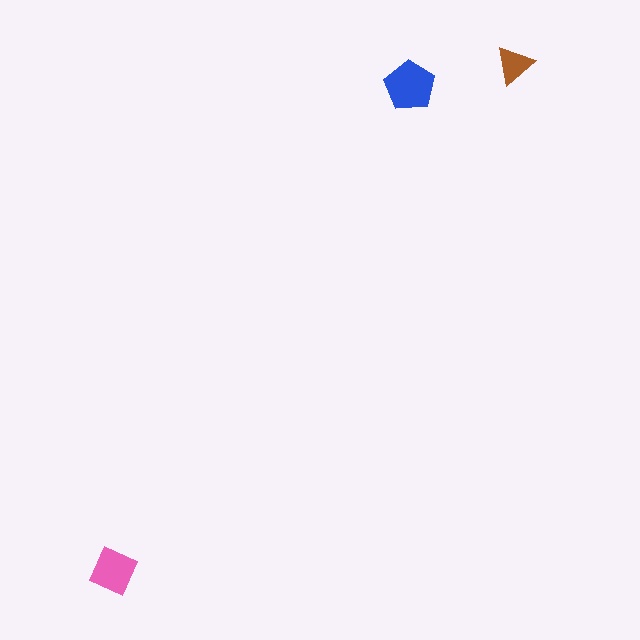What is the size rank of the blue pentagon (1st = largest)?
1st.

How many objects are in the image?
There are 3 objects in the image.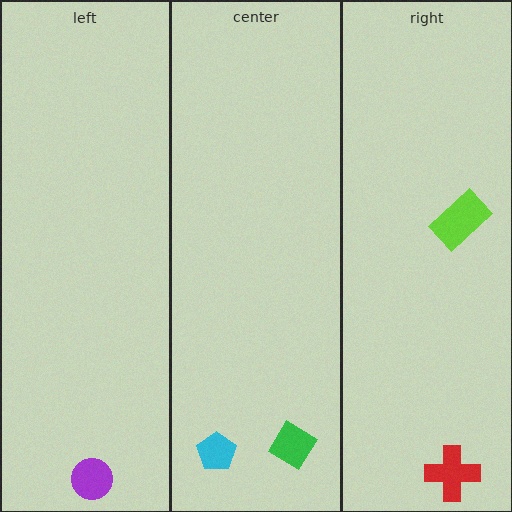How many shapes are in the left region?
1.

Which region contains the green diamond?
The center region.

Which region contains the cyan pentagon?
The center region.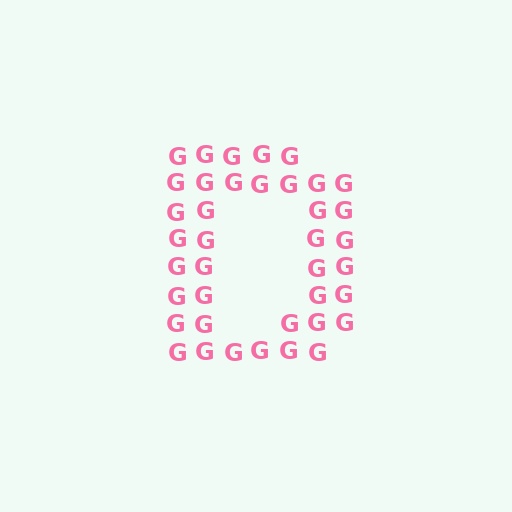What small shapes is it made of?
It is made of small letter G's.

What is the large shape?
The large shape is the letter D.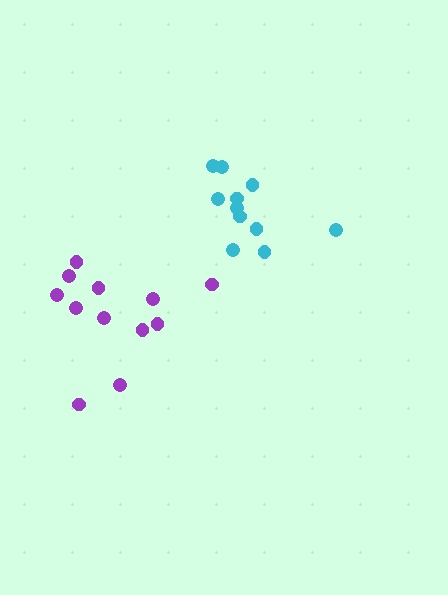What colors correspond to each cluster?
The clusters are colored: cyan, purple.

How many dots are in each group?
Group 1: 11 dots, Group 2: 12 dots (23 total).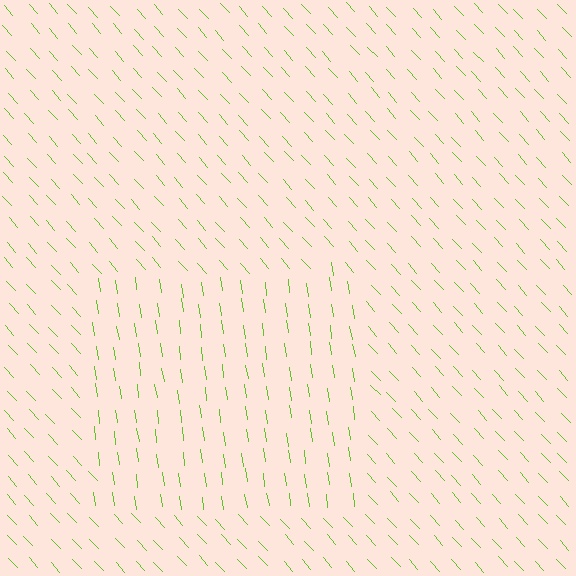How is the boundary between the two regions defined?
The boundary is defined purely by a change in line orientation (approximately 34 degrees difference). All lines are the same color and thickness.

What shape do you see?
I see a rectangle.